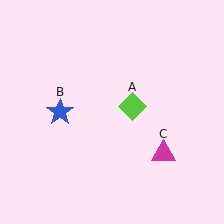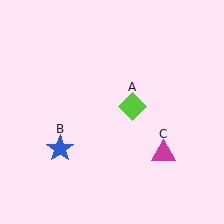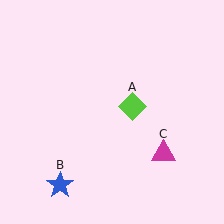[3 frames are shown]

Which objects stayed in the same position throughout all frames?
Lime diamond (object A) and magenta triangle (object C) remained stationary.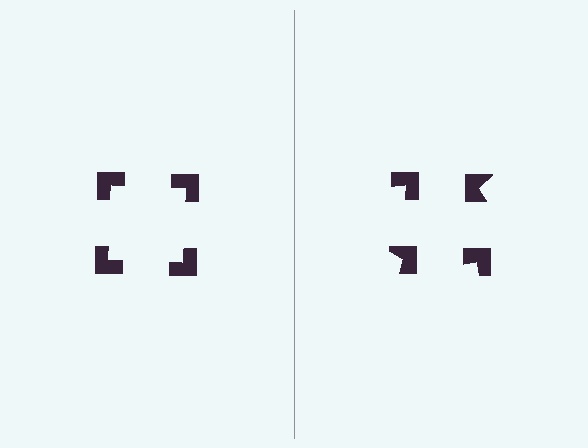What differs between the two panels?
The notched squares are positioned identically on both sides; only the wedge orientations differ. On the left they align to a square; on the right they are misaligned.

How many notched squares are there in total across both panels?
8 — 4 on each side.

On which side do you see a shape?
An illusory square appears on the left side. On the right side the wedge cuts are rotated, so no coherent shape forms.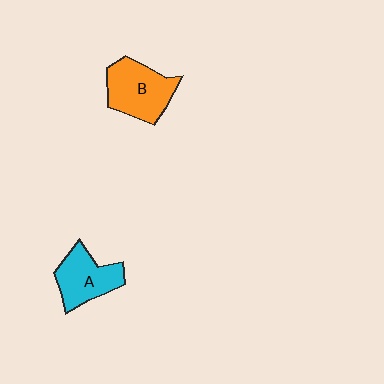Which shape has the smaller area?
Shape A (cyan).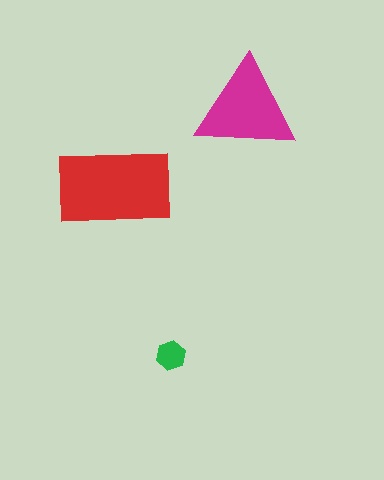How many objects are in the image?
There are 3 objects in the image.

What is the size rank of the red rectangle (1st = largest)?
1st.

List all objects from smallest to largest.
The green hexagon, the magenta triangle, the red rectangle.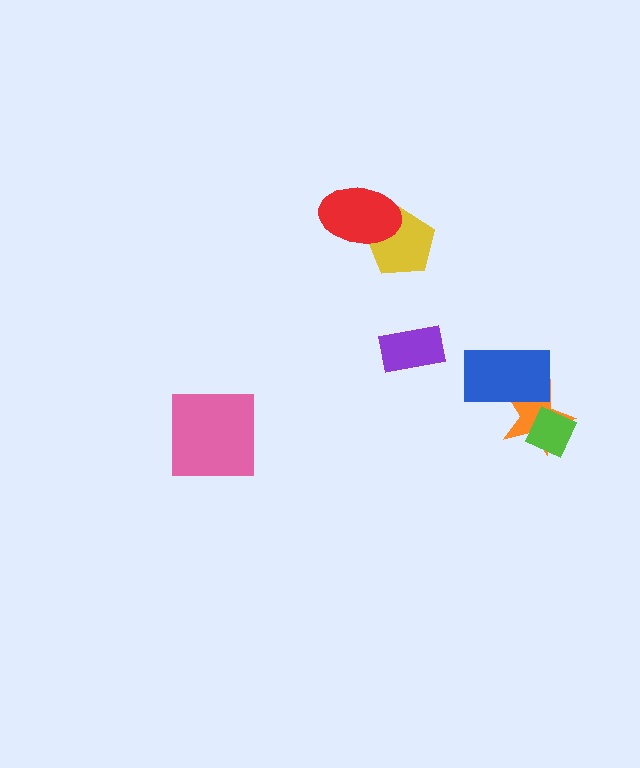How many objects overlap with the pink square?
0 objects overlap with the pink square.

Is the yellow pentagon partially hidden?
Yes, it is partially covered by another shape.